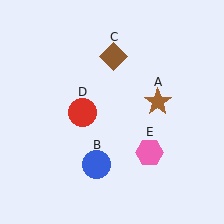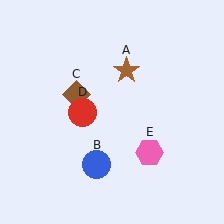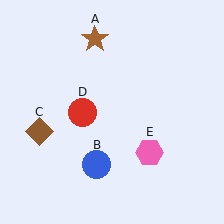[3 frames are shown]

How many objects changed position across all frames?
2 objects changed position: brown star (object A), brown diamond (object C).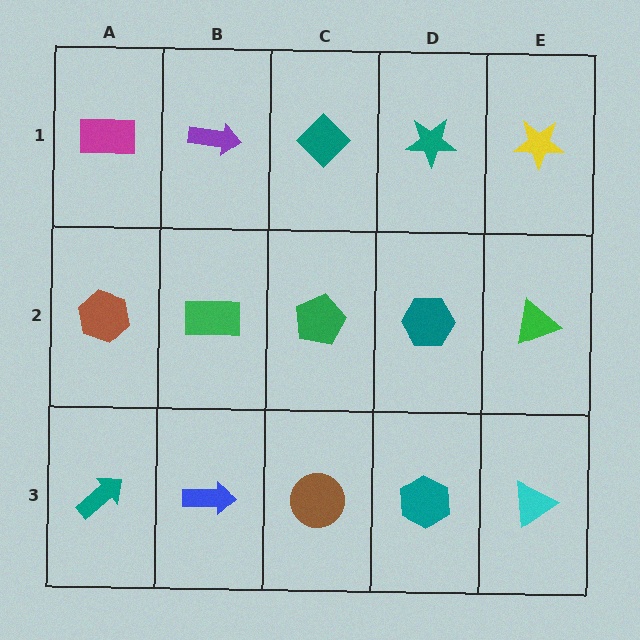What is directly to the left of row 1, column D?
A teal diamond.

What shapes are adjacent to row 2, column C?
A teal diamond (row 1, column C), a brown circle (row 3, column C), a green rectangle (row 2, column B), a teal hexagon (row 2, column D).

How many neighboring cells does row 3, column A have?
2.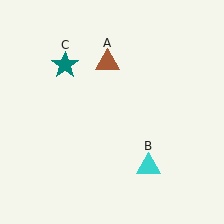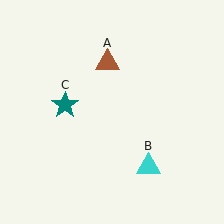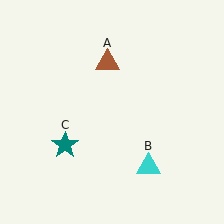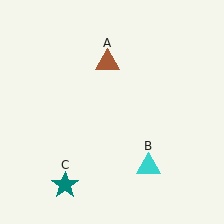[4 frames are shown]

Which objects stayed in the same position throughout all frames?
Brown triangle (object A) and cyan triangle (object B) remained stationary.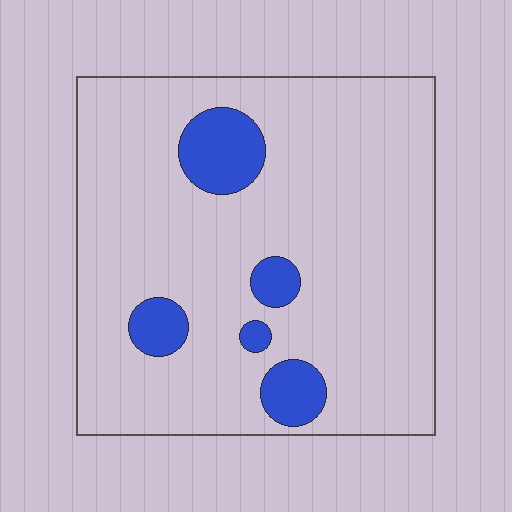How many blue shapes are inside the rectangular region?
5.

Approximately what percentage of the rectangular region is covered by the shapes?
Approximately 10%.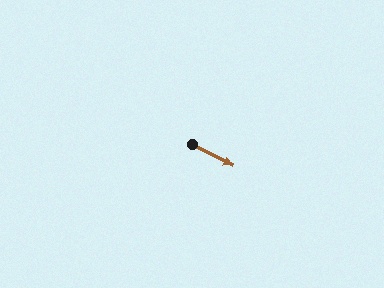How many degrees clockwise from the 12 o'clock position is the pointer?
Approximately 118 degrees.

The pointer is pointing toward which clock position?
Roughly 4 o'clock.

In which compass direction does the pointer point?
Southeast.